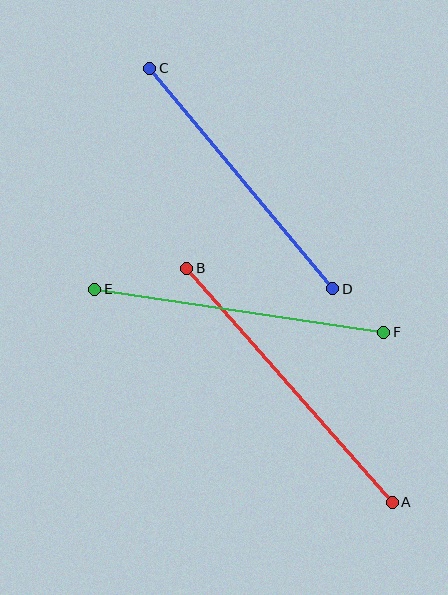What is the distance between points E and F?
The distance is approximately 292 pixels.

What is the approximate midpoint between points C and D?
The midpoint is at approximately (241, 178) pixels.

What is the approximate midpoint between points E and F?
The midpoint is at approximately (239, 311) pixels.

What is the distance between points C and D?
The distance is approximately 286 pixels.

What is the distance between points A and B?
The distance is approximately 311 pixels.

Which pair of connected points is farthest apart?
Points A and B are farthest apart.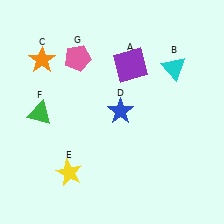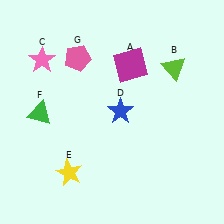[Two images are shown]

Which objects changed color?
A changed from purple to magenta. B changed from cyan to lime. C changed from orange to pink.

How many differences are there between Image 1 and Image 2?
There are 3 differences between the two images.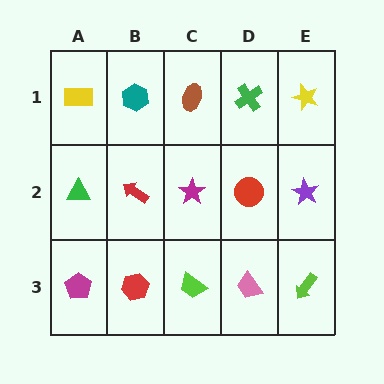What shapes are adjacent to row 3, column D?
A red circle (row 2, column D), a lime trapezoid (row 3, column C), a lime arrow (row 3, column E).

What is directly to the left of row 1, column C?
A teal hexagon.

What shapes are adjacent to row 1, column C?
A magenta star (row 2, column C), a teal hexagon (row 1, column B), a green cross (row 1, column D).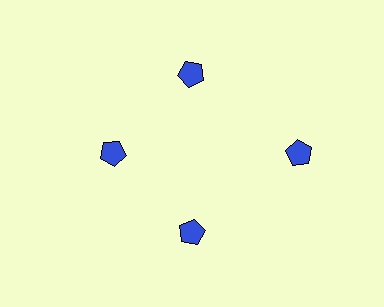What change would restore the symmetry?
The symmetry would be restored by moving it inward, back onto the ring so that all 4 pentagons sit at equal angles and equal distance from the center.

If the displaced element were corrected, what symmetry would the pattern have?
It would have 4-fold rotational symmetry — the pattern would map onto itself every 90 degrees.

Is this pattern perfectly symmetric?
No. The 4 blue pentagons are arranged in a ring, but one element near the 3 o'clock position is pushed outward from the center, breaking the 4-fold rotational symmetry.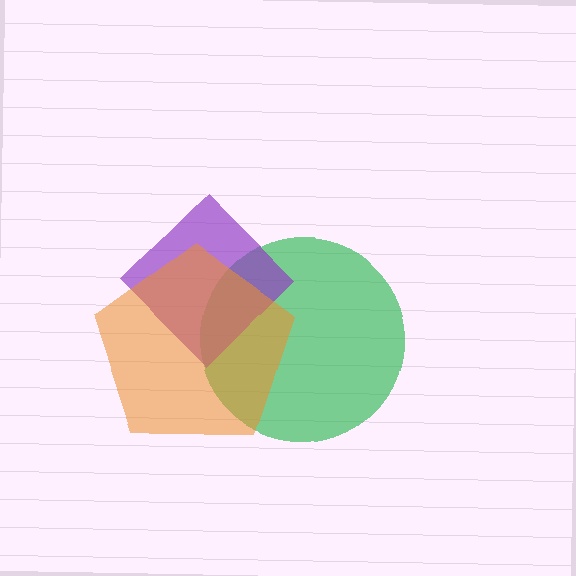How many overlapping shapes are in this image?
There are 3 overlapping shapes in the image.